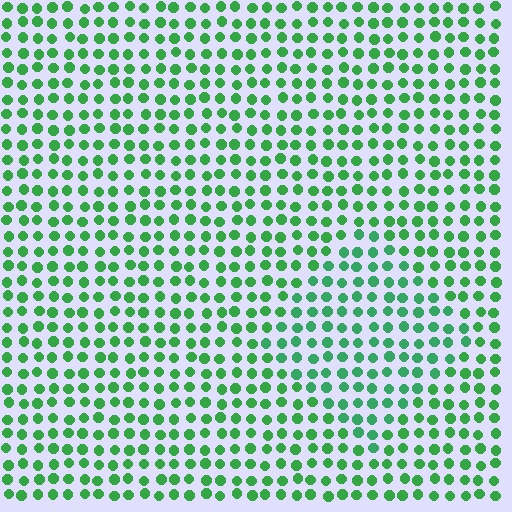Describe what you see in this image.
The image is filled with small green elements in a uniform arrangement. A diamond-shaped region is visible where the elements are tinted to a slightly different hue, forming a subtle color boundary.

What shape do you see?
I see a diamond.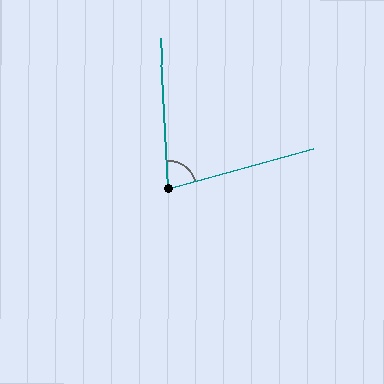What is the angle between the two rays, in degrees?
Approximately 78 degrees.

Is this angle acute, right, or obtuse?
It is acute.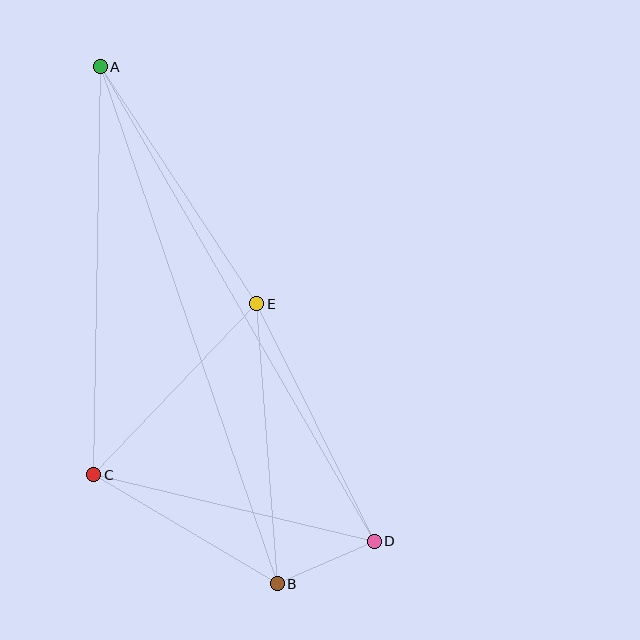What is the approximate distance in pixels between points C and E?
The distance between C and E is approximately 236 pixels.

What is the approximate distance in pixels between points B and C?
The distance between B and C is approximately 214 pixels.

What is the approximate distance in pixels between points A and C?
The distance between A and C is approximately 408 pixels.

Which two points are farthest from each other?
Points A and D are farthest from each other.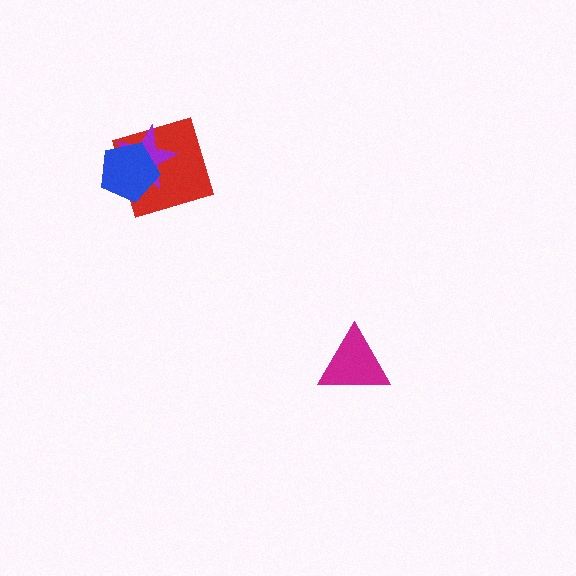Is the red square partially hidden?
Yes, it is partially covered by another shape.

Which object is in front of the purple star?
The blue pentagon is in front of the purple star.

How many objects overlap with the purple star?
2 objects overlap with the purple star.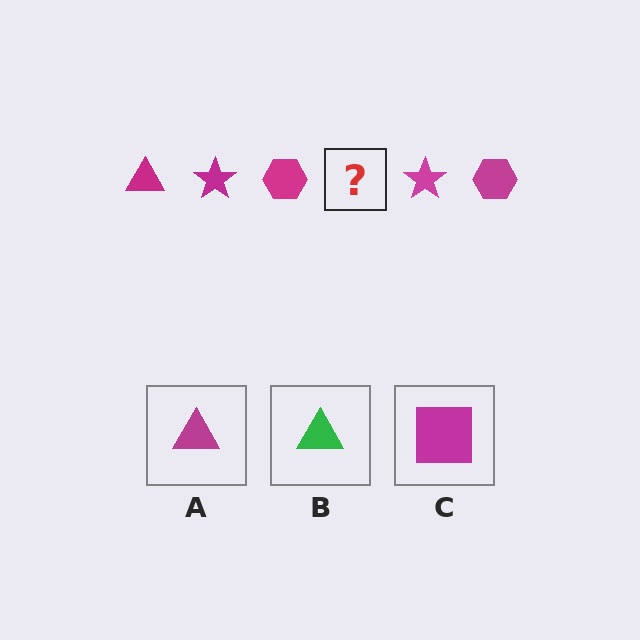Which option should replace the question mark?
Option A.